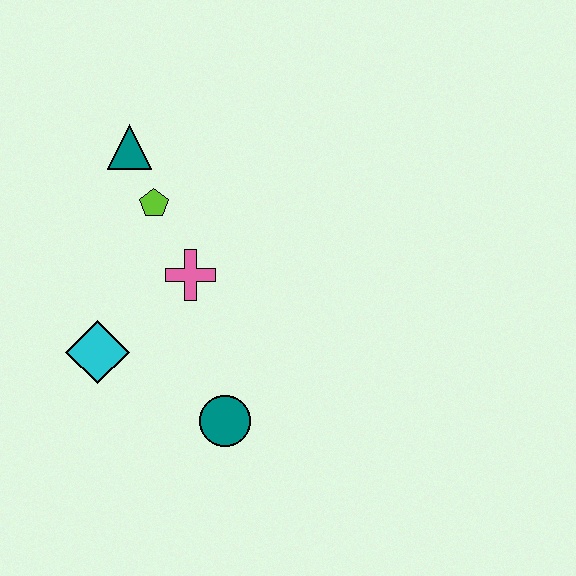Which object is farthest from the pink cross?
The teal circle is farthest from the pink cross.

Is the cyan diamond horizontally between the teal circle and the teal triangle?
No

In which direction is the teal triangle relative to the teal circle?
The teal triangle is above the teal circle.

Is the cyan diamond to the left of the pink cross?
Yes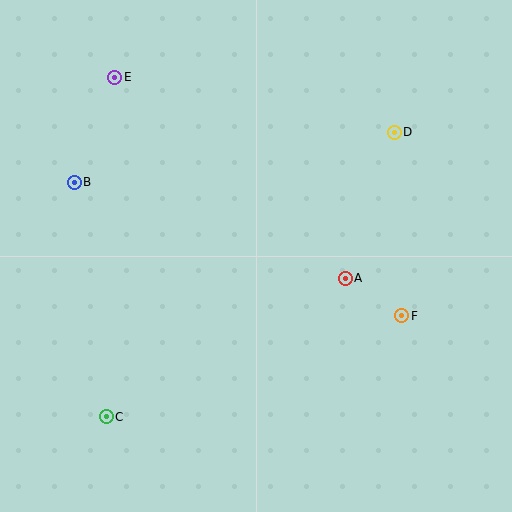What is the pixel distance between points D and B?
The distance between D and B is 324 pixels.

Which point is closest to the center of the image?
Point A at (345, 278) is closest to the center.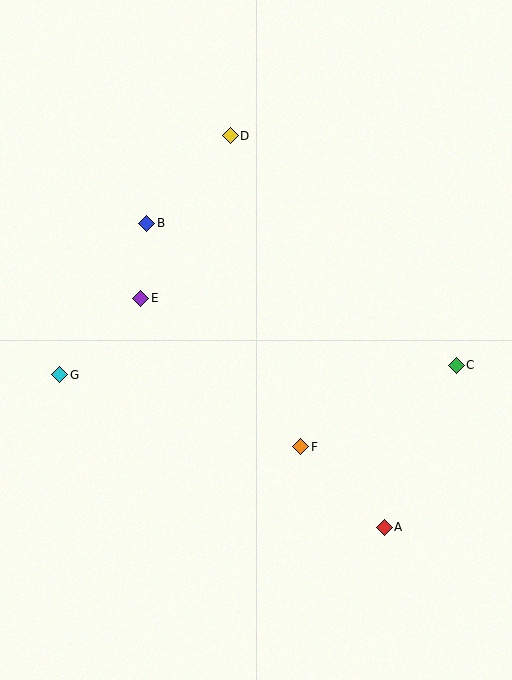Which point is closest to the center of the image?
Point F at (301, 447) is closest to the center.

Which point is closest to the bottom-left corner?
Point G is closest to the bottom-left corner.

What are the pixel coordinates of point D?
Point D is at (230, 136).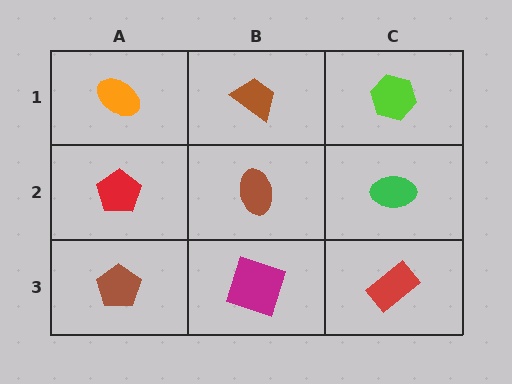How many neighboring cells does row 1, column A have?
2.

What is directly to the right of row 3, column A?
A magenta square.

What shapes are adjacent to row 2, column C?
A lime hexagon (row 1, column C), a red rectangle (row 3, column C), a brown ellipse (row 2, column B).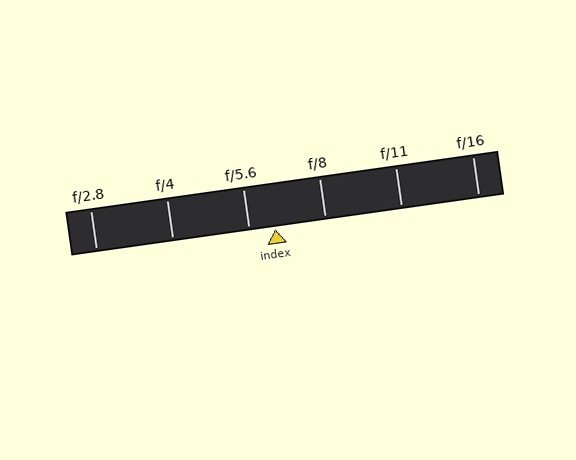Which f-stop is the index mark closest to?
The index mark is closest to f/5.6.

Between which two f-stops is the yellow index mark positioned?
The index mark is between f/5.6 and f/8.